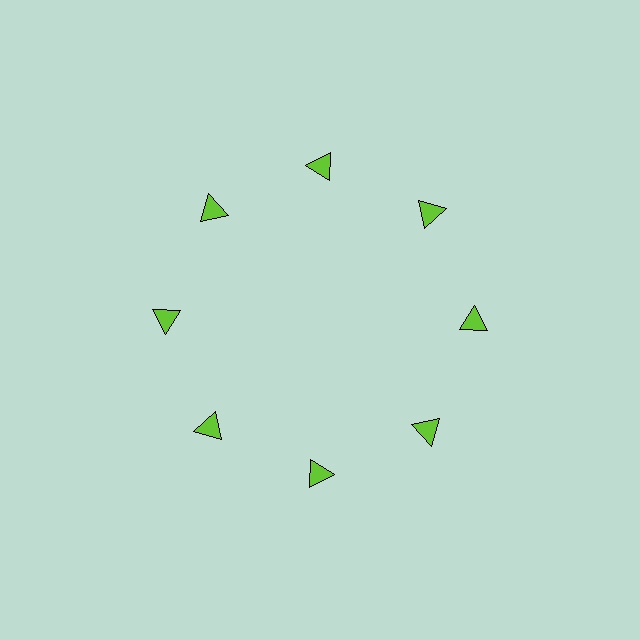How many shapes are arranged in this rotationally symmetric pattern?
There are 8 shapes, arranged in 8 groups of 1.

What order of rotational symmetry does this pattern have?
This pattern has 8-fold rotational symmetry.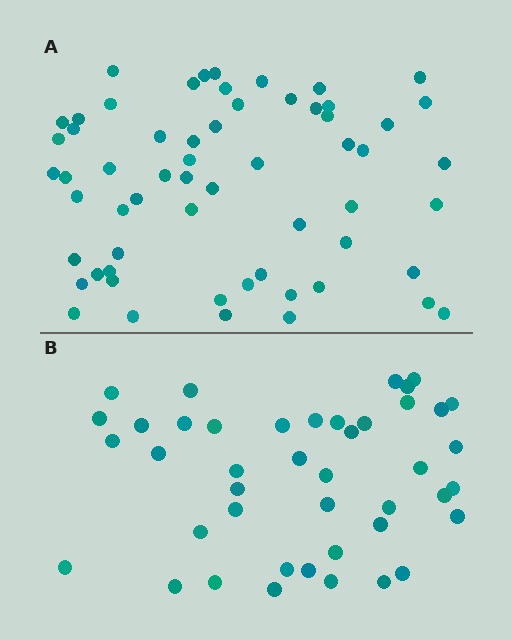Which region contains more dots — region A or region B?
Region A (the top region) has more dots.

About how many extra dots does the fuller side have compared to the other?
Region A has approximately 15 more dots than region B.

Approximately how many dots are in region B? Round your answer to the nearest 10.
About 40 dots. (The exact count is 43, which rounds to 40.)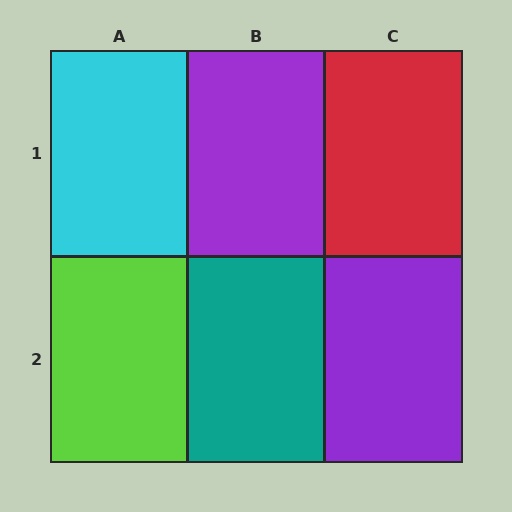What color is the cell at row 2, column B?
Teal.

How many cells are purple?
2 cells are purple.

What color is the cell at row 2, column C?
Purple.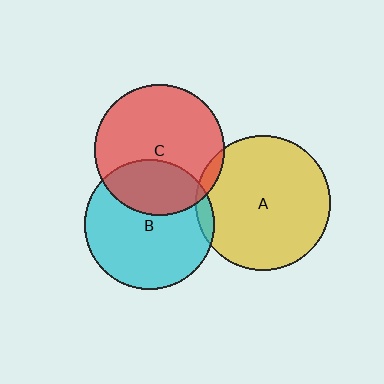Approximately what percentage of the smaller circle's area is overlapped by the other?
Approximately 30%.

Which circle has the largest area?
Circle A (yellow).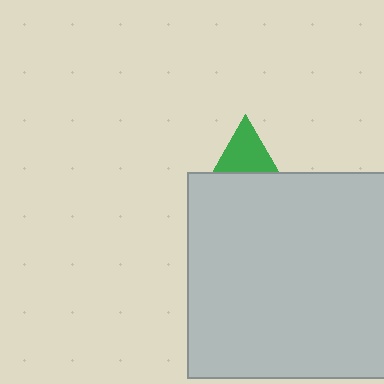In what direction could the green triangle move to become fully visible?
The green triangle could move up. That would shift it out from behind the light gray rectangle entirely.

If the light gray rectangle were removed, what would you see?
You would see the complete green triangle.